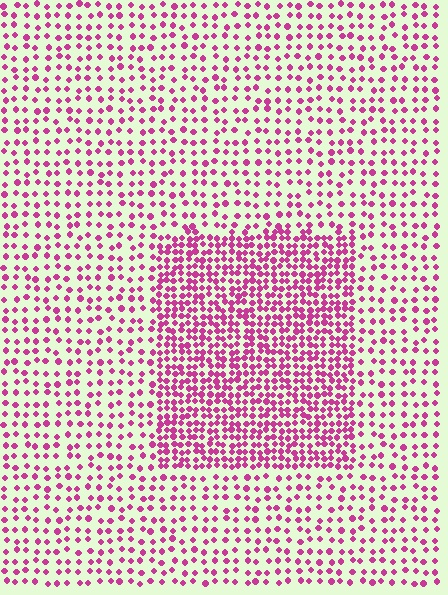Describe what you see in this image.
The image contains small magenta elements arranged at two different densities. A rectangle-shaped region is visible where the elements are more densely packed than the surrounding area.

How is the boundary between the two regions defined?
The boundary is defined by a change in element density (approximately 2.2x ratio). All elements are the same color, size, and shape.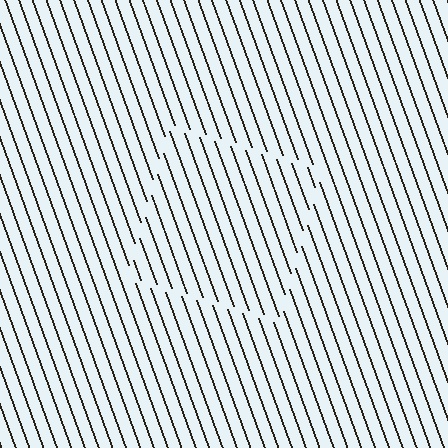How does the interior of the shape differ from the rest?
The interior of the shape contains the same grating, shifted by half a period — the contour is defined by the phase discontinuity where line-ends from the inner and outer gratings abut.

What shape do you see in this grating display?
An illusory square. The interior of the shape contains the same grating, shifted by half a period — the contour is defined by the phase discontinuity where line-ends from the inner and outer gratings abut.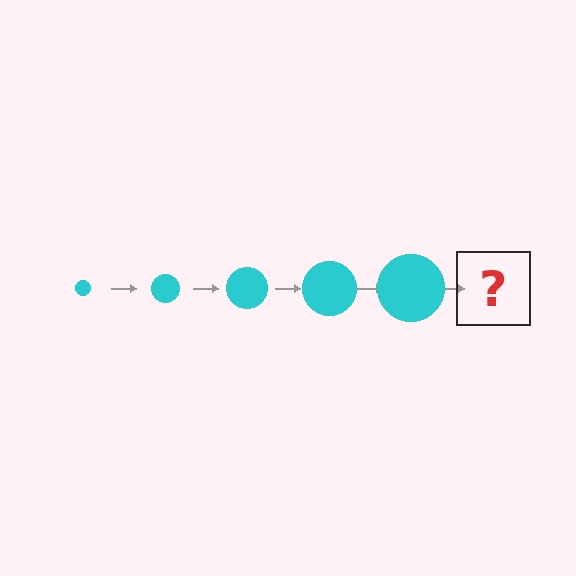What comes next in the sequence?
The next element should be a cyan circle, larger than the previous one.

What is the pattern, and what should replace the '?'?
The pattern is that the circle gets progressively larger each step. The '?' should be a cyan circle, larger than the previous one.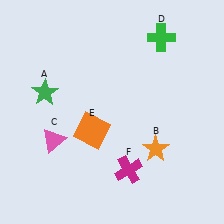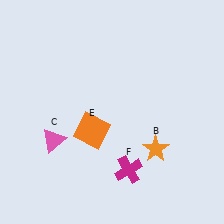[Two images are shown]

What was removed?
The green cross (D), the green star (A) were removed in Image 2.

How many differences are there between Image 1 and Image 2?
There are 2 differences between the two images.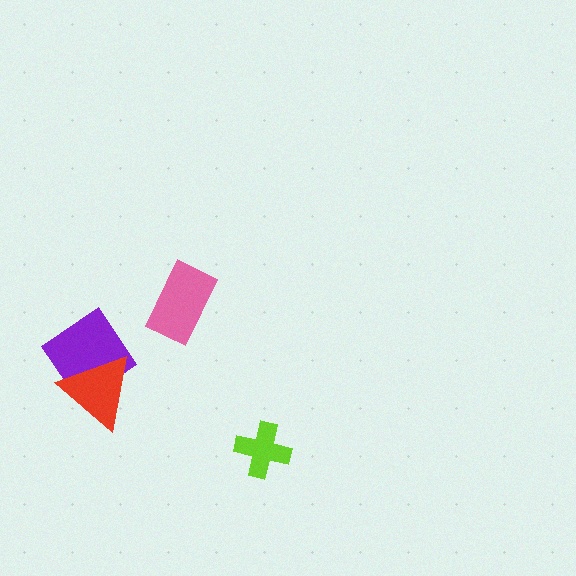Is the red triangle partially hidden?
No, no other shape covers it.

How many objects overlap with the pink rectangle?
0 objects overlap with the pink rectangle.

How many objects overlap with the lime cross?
0 objects overlap with the lime cross.